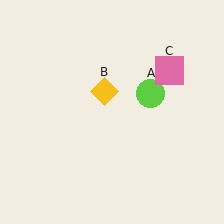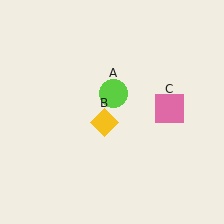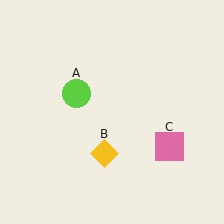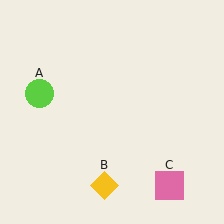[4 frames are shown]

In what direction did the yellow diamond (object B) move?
The yellow diamond (object B) moved down.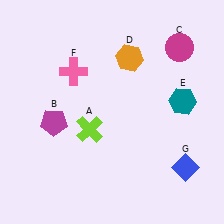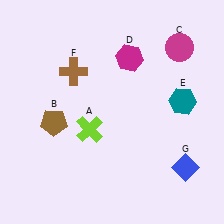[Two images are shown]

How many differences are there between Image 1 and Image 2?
There are 3 differences between the two images.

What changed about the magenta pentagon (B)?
In Image 1, B is magenta. In Image 2, it changed to brown.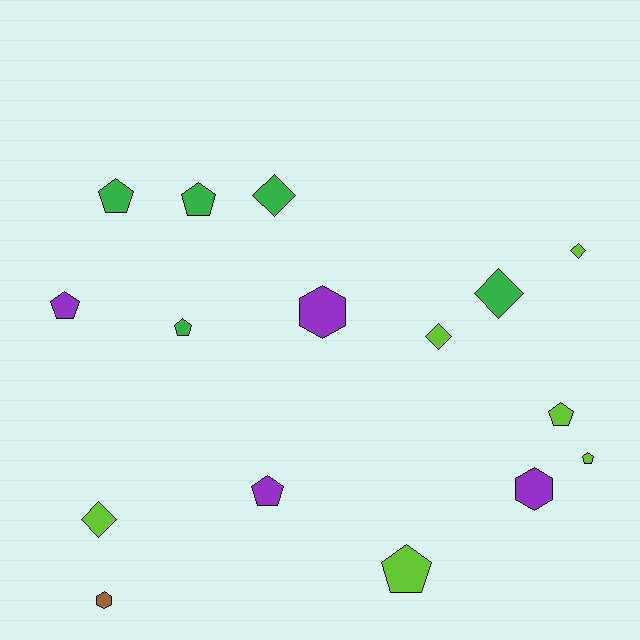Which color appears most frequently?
Lime, with 6 objects.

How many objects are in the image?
There are 16 objects.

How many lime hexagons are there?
There are no lime hexagons.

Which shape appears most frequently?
Pentagon, with 8 objects.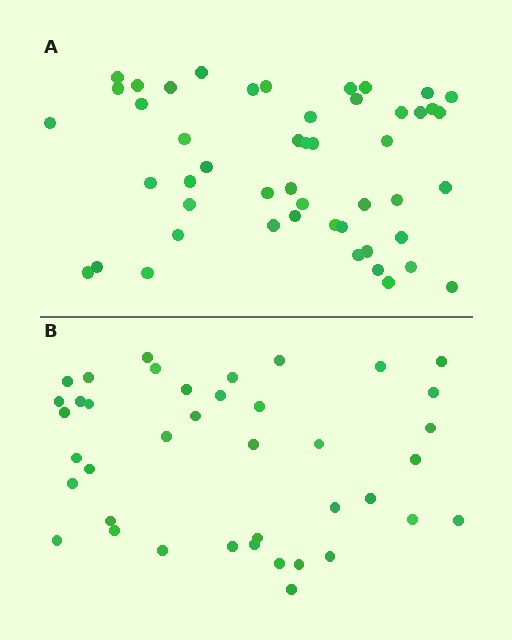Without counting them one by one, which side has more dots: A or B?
Region A (the top region) has more dots.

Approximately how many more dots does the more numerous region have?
Region A has roughly 8 or so more dots than region B.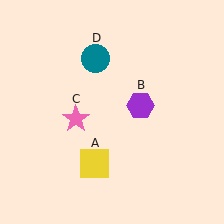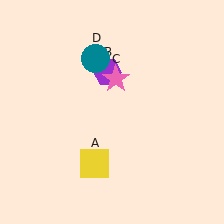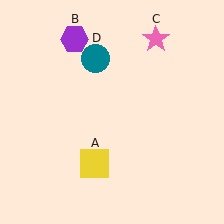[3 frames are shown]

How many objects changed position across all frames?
2 objects changed position: purple hexagon (object B), pink star (object C).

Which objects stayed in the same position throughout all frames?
Yellow square (object A) and teal circle (object D) remained stationary.